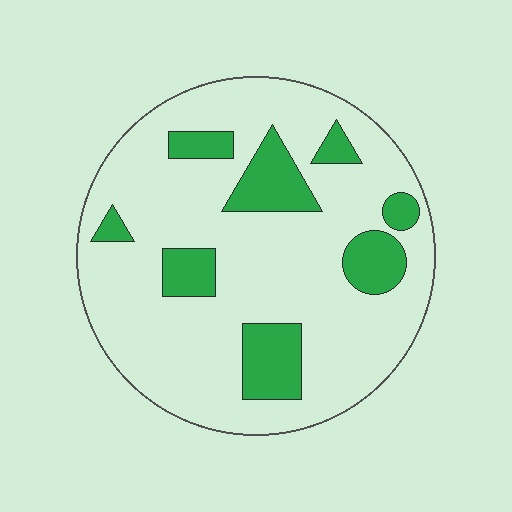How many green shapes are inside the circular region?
8.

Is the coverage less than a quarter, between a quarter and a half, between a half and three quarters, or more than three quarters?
Less than a quarter.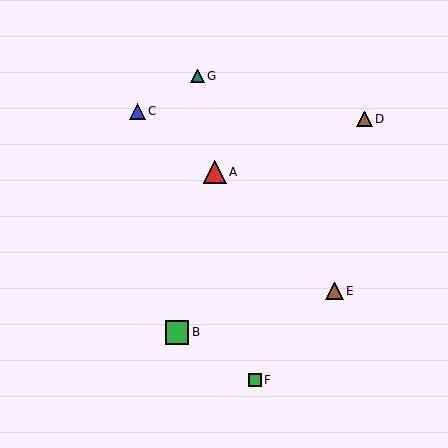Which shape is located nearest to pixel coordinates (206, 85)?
The teal triangle (labeled G) at (197, 76) is nearest to that location.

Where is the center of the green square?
The center of the green square is at (255, 380).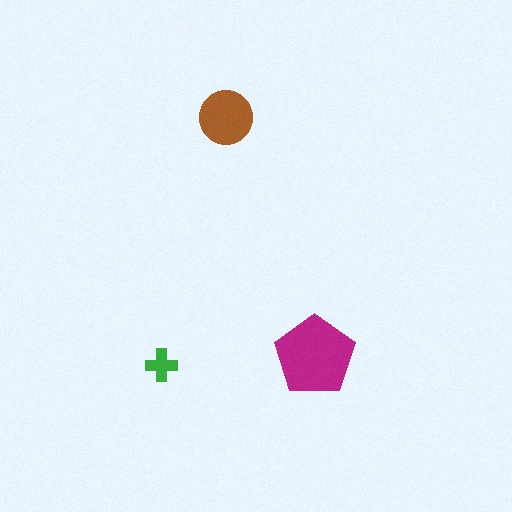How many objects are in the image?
There are 3 objects in the image.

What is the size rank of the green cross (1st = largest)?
3rd.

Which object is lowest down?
The green cross is bottommost.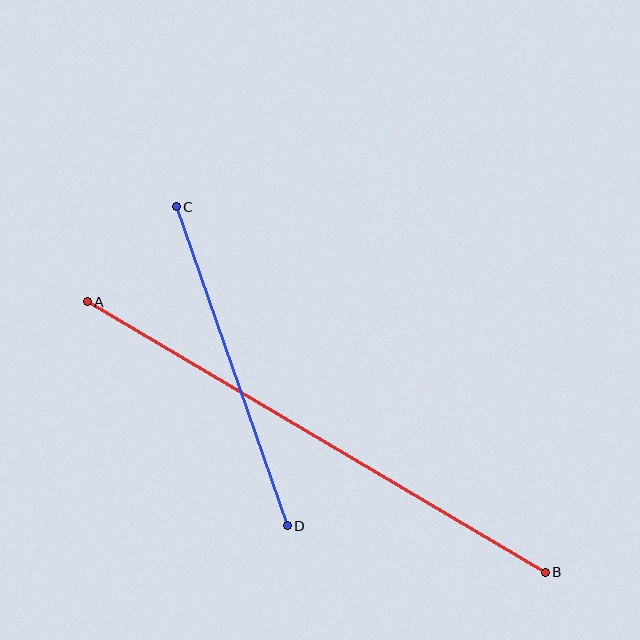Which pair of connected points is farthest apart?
Points A and B are farthest apart.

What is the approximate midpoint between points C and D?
The midpoint is at approximately (232, 366) pixels.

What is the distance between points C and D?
The distance is approximately 338 pixels.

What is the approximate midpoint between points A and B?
The midpoint is at approximately (316, 437) pixels.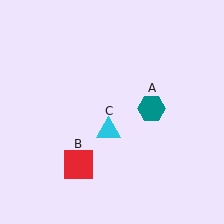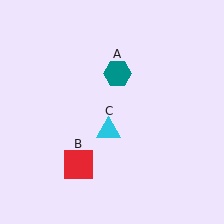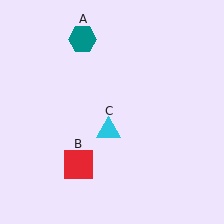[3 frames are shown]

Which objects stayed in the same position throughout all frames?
Red square (object B) and cyan triangle (object C) remained stationary.